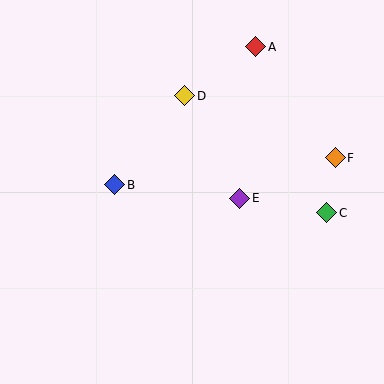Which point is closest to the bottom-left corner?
Point B is closest to the bottom-left corner.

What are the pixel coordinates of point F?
Point F is at (335, 158).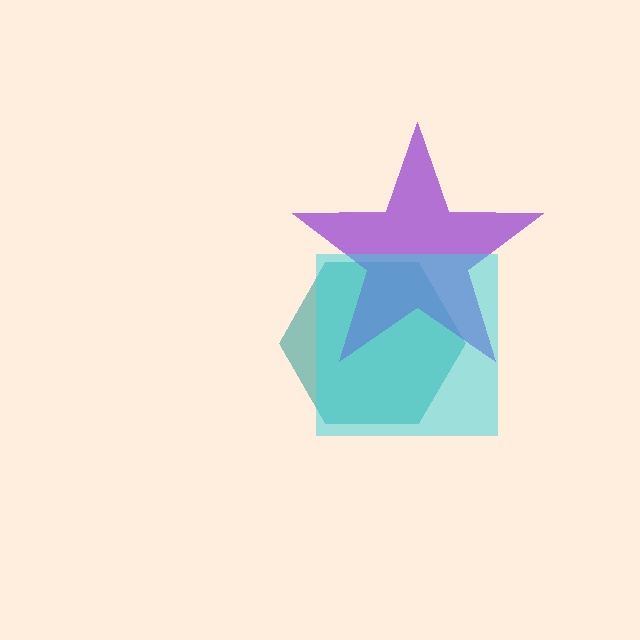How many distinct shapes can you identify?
There are 3 distinct shapes: a teal hexagon, a purple star, a cyan square.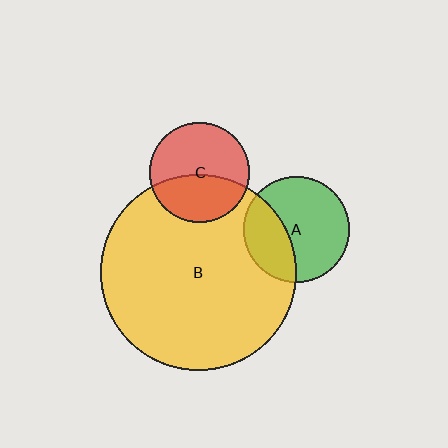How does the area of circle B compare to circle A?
Approximately 3.4 times.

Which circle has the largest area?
Circle B (yellow).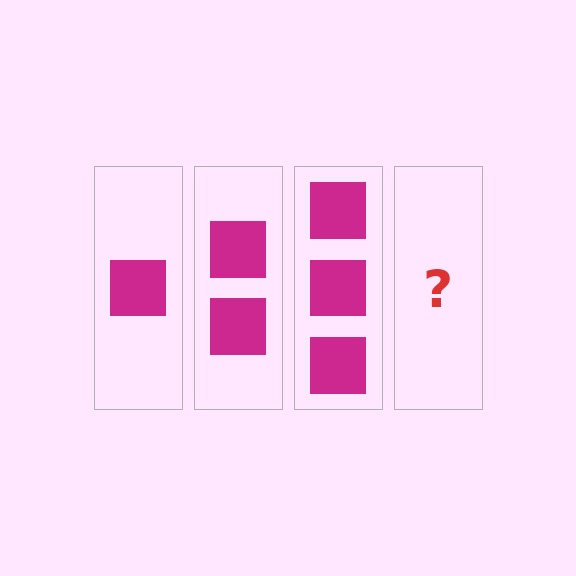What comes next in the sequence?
The next element should be 4 squares.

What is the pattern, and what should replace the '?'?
The pattern is that each step adds one more square. The '?' should be 4 squares.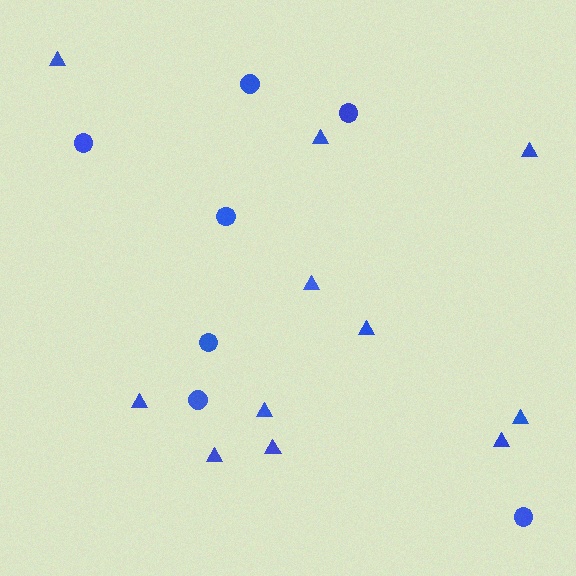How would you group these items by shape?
There are 2 groups: one group of triangles (11) and one group of circles (7).